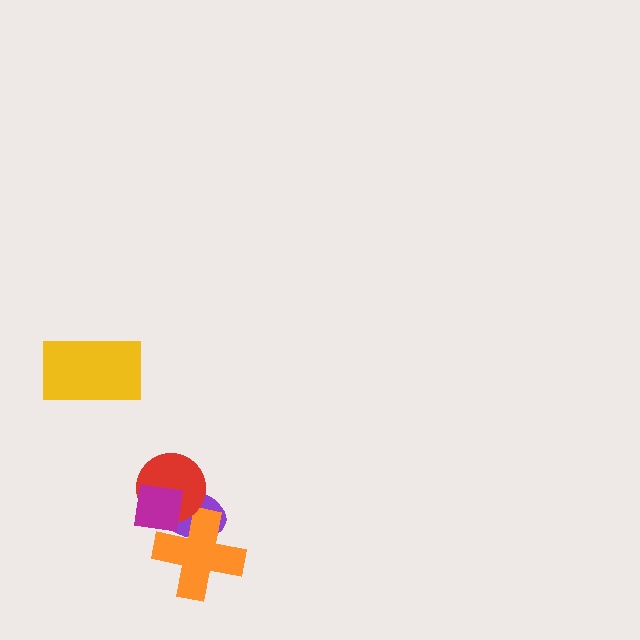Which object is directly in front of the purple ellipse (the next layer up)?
The orange cross is directly in front of the purple ellipse.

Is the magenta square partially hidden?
No, no other shape covers it.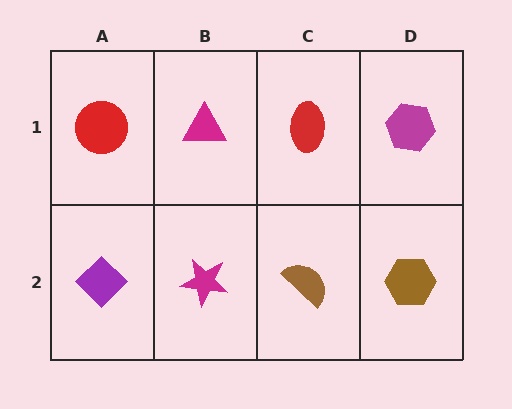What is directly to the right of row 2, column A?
A magenta star.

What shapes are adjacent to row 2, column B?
A magenta triangle (row 1, column B), a purple diamond (row 2, column A), a brown semicircle (row 2, column C).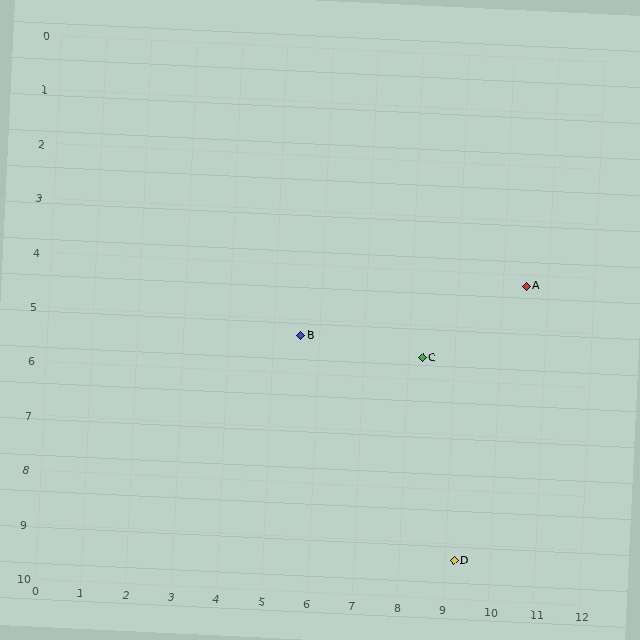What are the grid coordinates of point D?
Point D is at approximately (9.2, 9.3).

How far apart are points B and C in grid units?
Points B and C are about 2.7 grid units apart.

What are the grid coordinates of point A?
Point A is at approximately (10.5, 4.2).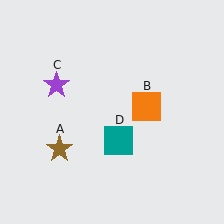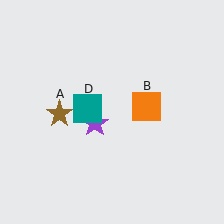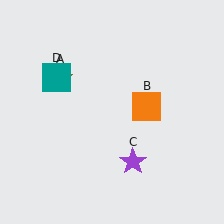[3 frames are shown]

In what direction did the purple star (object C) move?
The purple star (object C) moved down and to the right.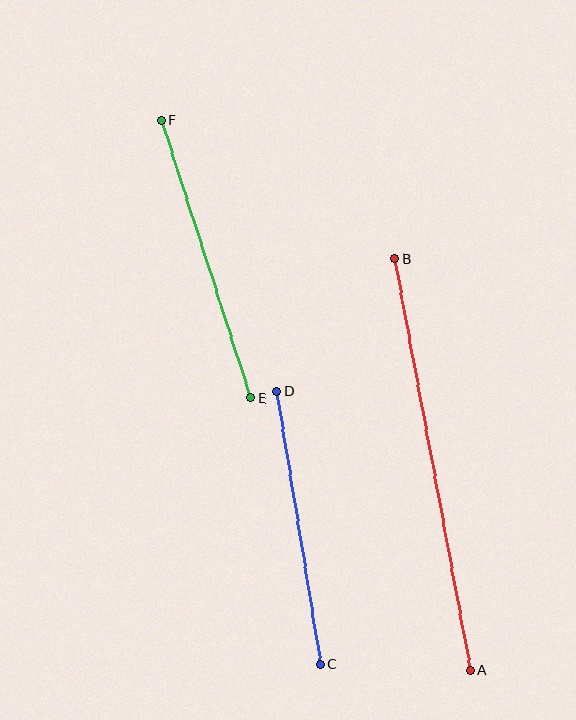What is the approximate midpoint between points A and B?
The midpoint is at approximately (433, 465) pixels.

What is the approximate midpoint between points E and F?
The midpoint is at approximately (206, 259) pixels.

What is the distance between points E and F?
The distance is approximately 292 pixels.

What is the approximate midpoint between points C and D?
The midpoint is at approximately (299, 528) pixels.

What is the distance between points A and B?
The distance is approximately 419 pixels.